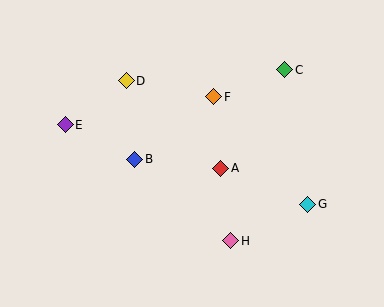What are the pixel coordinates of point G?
Point G is at (308, 204).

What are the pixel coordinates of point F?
Point F is at (214, 97).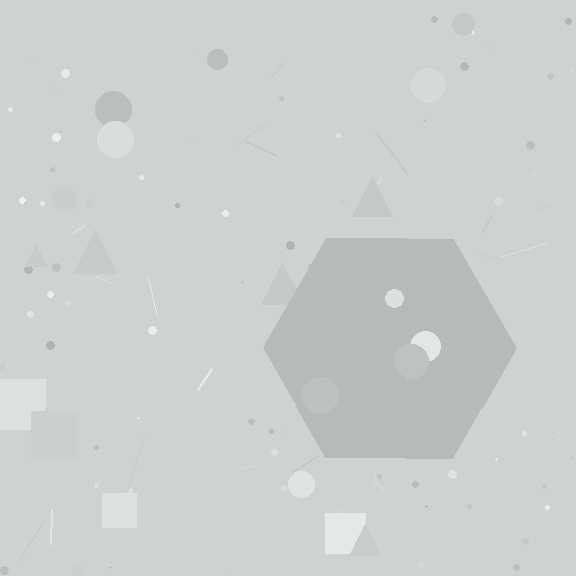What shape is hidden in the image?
A hexagon is hidden in the image.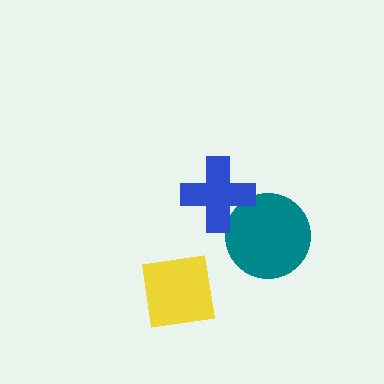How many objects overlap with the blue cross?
1 object overlaps with the blue cross.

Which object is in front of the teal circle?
The blue cross is in front of the teal circle.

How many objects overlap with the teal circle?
1 object overlaps with the teal circle.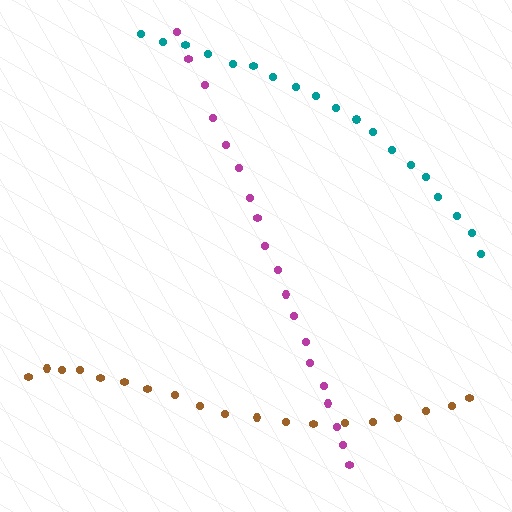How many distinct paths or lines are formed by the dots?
There are 3 distinct paths.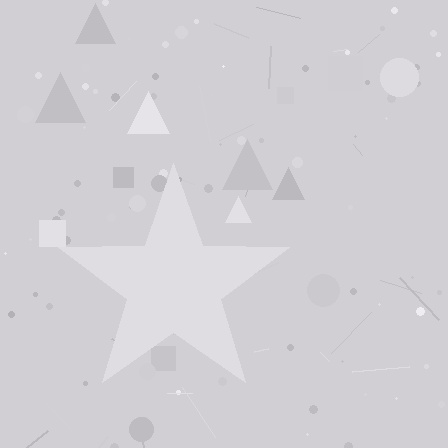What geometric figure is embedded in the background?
A star is embedded in the background.